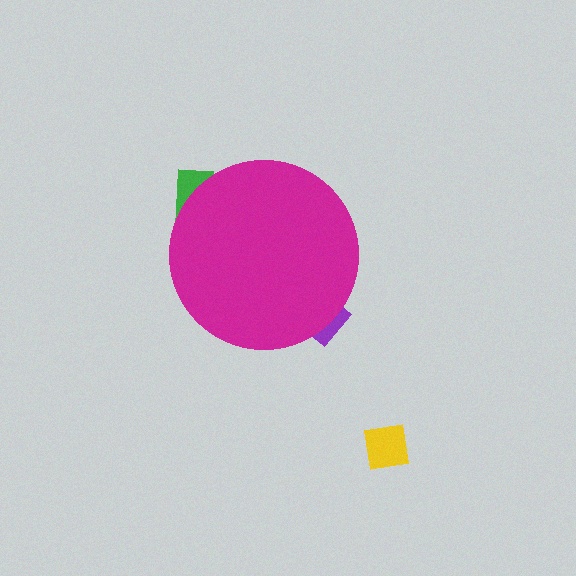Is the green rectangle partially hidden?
Yes, the green rectangle is partially hidden behind the magenta circle.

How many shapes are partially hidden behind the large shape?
2 shapes are partially hidden.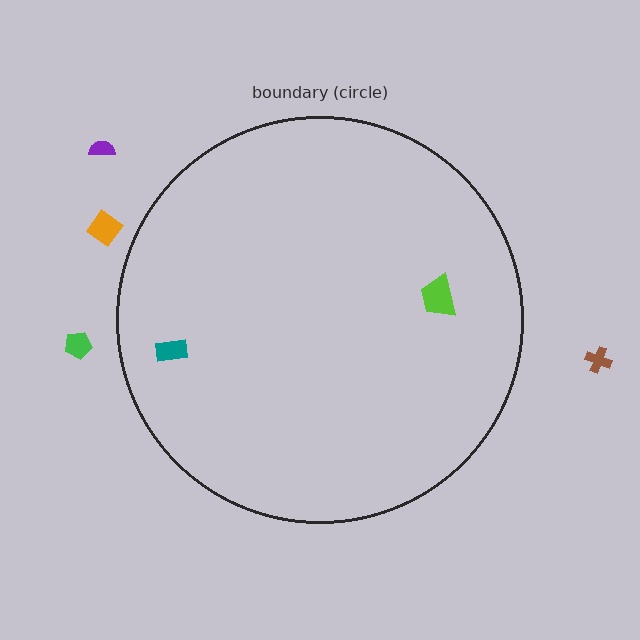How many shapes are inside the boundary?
2 inside, 4 outside.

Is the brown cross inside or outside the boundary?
Outside.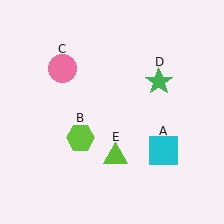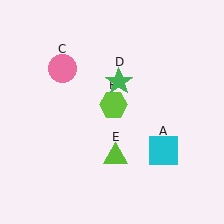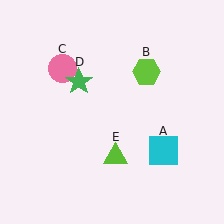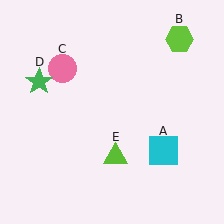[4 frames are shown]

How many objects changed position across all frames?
2 objects changed position: lime hexagon (object B), green star (object D).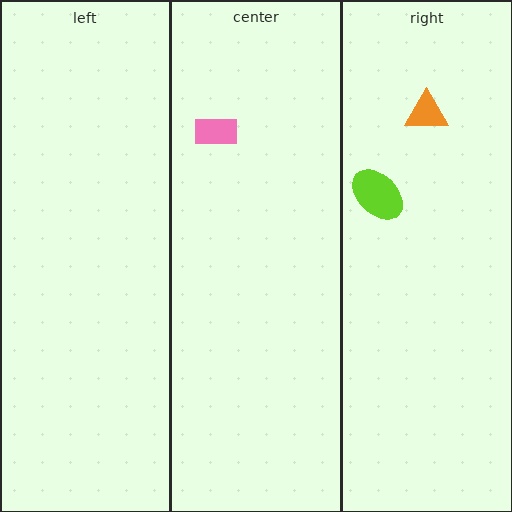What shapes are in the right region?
The lime ellipse, the orange triangle.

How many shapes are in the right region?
2.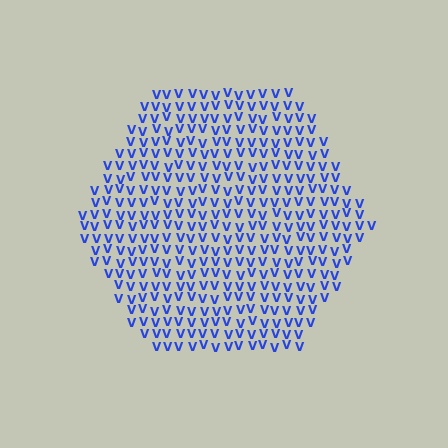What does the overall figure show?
The overall figure shows a hexagon.